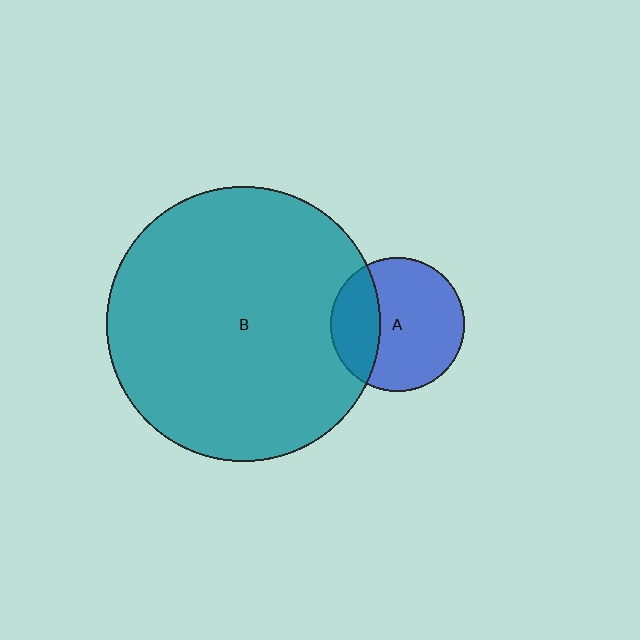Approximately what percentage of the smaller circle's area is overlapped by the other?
Approximately 30%.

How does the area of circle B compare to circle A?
Approximately 4.2 times.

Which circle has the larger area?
Circle B (teal).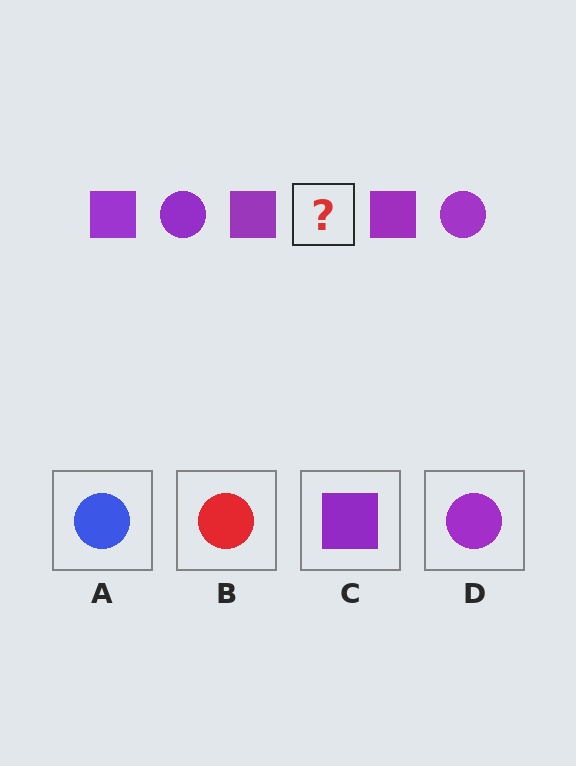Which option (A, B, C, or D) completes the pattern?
D.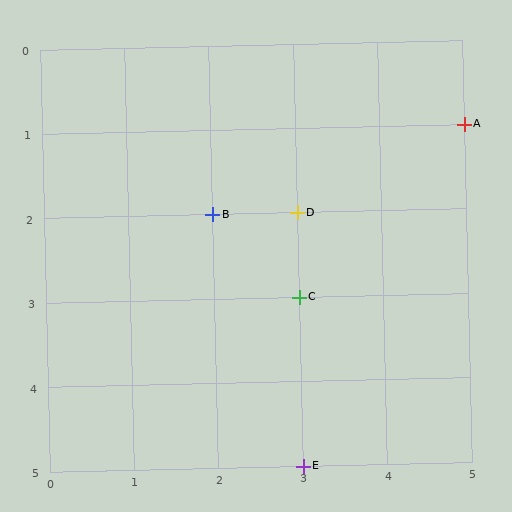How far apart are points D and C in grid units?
Points D and C are 1 row apart.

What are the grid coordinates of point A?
Point A is at grid coordinates (5, 1).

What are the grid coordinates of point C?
Point C is at grid coordinates (3, 3).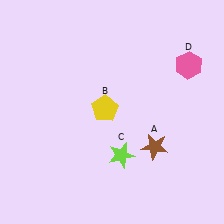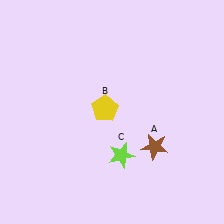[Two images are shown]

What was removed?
The pink hexagon (D) was removed in Image 2.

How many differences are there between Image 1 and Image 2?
There is 1 difference between the two images.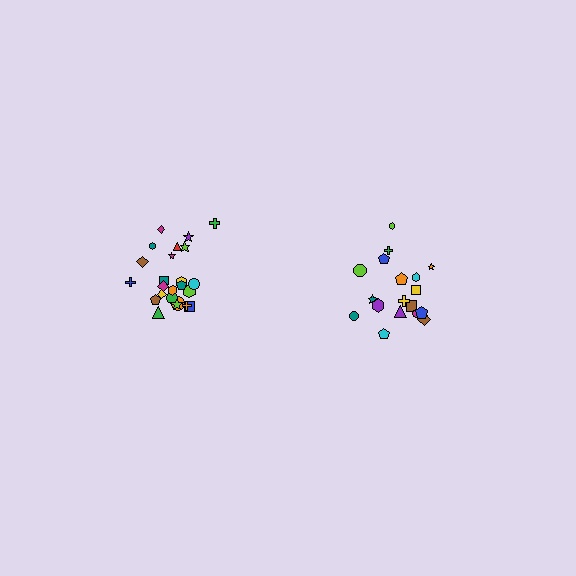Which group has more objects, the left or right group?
The left group.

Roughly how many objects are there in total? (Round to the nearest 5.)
Roughly 45 objects in total.